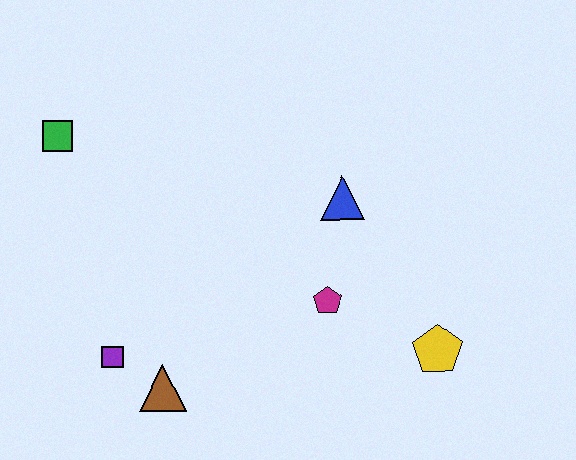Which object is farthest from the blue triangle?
The green square is farthest from the blue triangle.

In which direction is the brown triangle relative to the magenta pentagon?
The brown triangle is to the left of the magenta pentagon.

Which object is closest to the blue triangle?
The magenta pentagon is closest to the blue triangle.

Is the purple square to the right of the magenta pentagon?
No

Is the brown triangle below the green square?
Yes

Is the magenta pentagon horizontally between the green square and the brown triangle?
No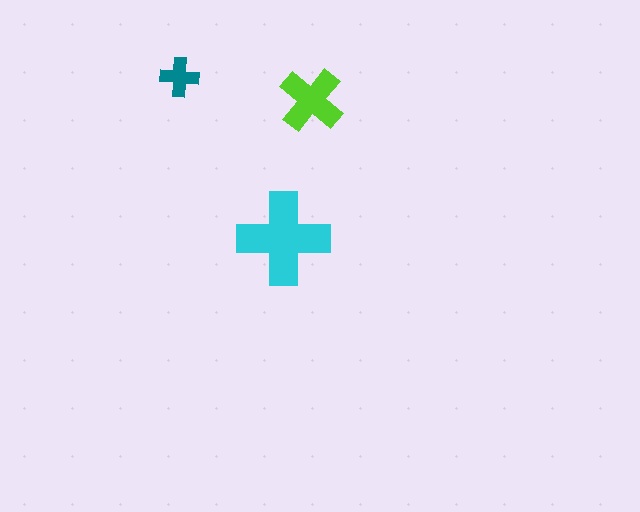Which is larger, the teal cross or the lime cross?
The lime one.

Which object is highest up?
The teal cross is topmost.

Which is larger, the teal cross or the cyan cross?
The cyan one.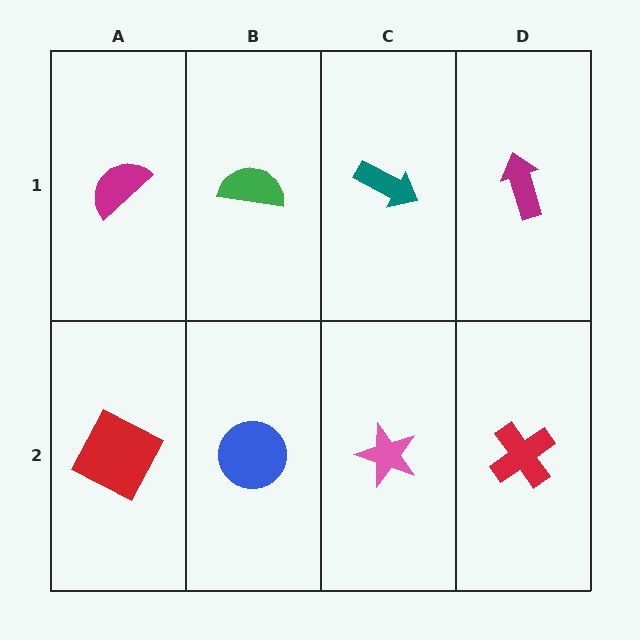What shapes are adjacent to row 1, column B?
A blue circle (row 2, column B), a magenta semicircle (row 1, column A), a teal arrow (row 1, column C).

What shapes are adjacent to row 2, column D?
A magenta arrow (row 1, column D), a pink star (row 2, column C).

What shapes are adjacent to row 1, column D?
A red cross (row 2, column D), a teal arrow (row 1, column C).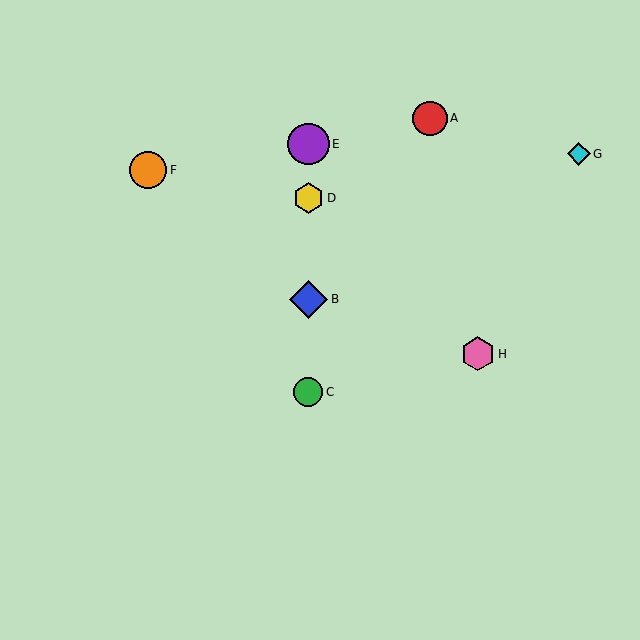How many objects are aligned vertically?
4 objects (B, C, D, E) are aligned vertically.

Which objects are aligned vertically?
Objects B, C, D, E are aligned vertically.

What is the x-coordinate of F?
Object F is at x≈148.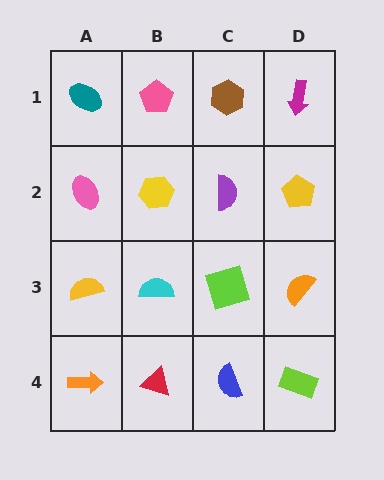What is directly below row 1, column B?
A yellow hexagon.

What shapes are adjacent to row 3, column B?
A yellow hexagon (row 2, column B), a red triangle (row 4, column B), a yellow semicircle (row 3, column A), a lime square (row 3, column C).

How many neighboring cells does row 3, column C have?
4.